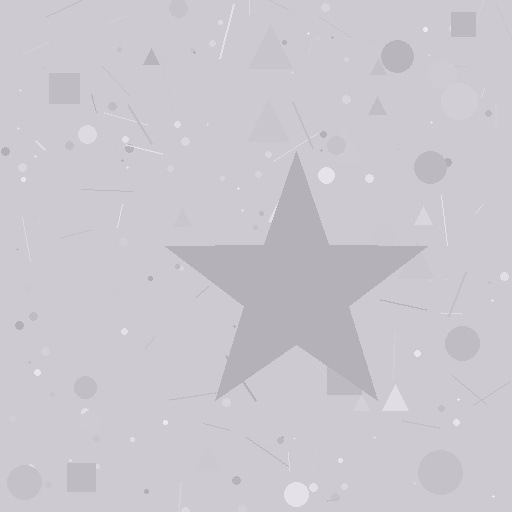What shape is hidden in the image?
A star is hidden in the image.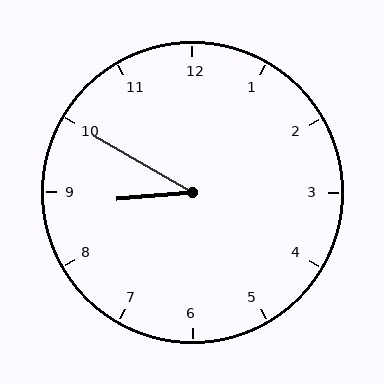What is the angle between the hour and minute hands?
Approximately 35 degrees.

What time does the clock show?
8:50.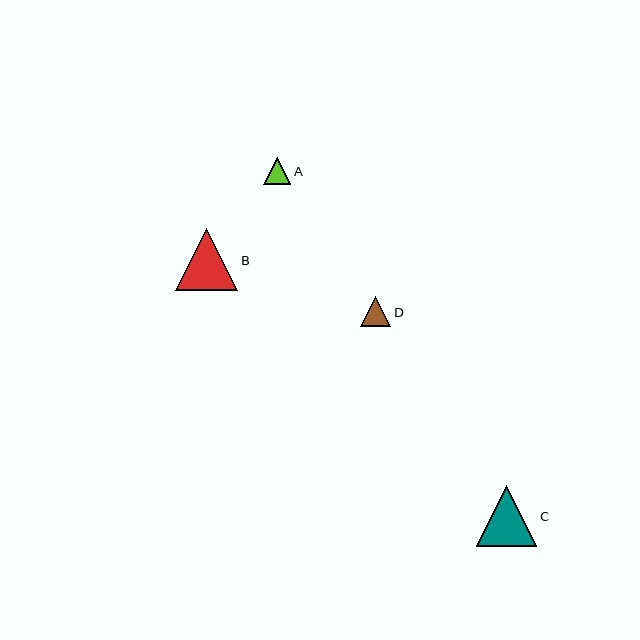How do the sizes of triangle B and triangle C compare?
Triangle B and triangle C are approximately the same size.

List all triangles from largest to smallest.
From largest to smallest: B, C, D, A.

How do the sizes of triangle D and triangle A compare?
Triangle D and triangle A are approximately the same size.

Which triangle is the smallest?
Triangle A is the smallest with a size of approximately 28 pixels.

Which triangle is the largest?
Triangle B is the largest with a size of approximately 62 pixels.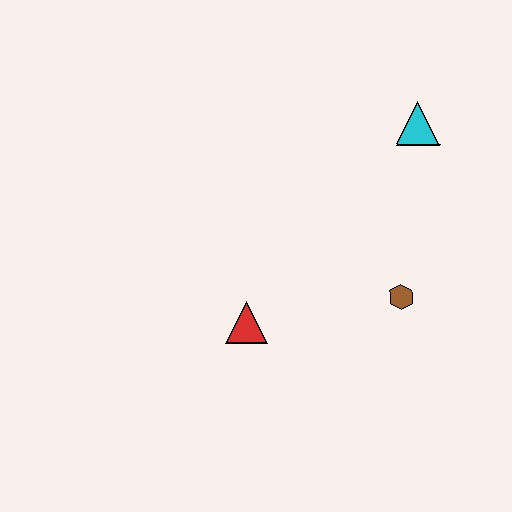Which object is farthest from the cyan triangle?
The red triangle is farthest from the cyan triangle.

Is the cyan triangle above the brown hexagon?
Yes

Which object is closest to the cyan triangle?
The brown hexagon is closest to the cyan triangle.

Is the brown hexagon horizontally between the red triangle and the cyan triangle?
Yes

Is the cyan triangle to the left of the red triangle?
No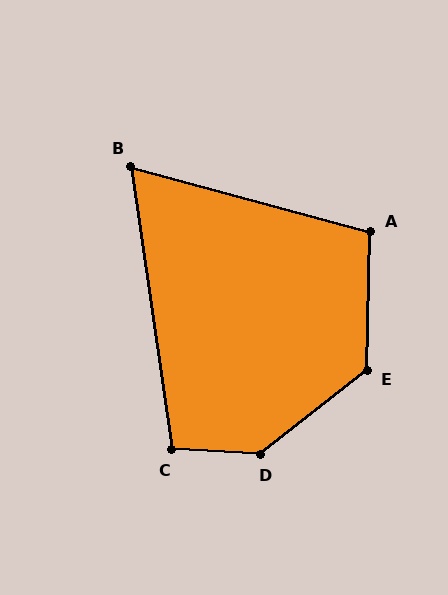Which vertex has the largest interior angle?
D, at approximately 139 degrees.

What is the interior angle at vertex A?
Approximately 104 degrees (obtuse).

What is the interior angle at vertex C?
Approximately 101 degrees (obtuse).